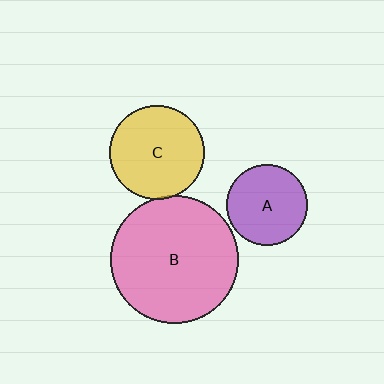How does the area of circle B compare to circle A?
Approximately 2.5 times.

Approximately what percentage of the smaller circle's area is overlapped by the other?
Approximately 5%.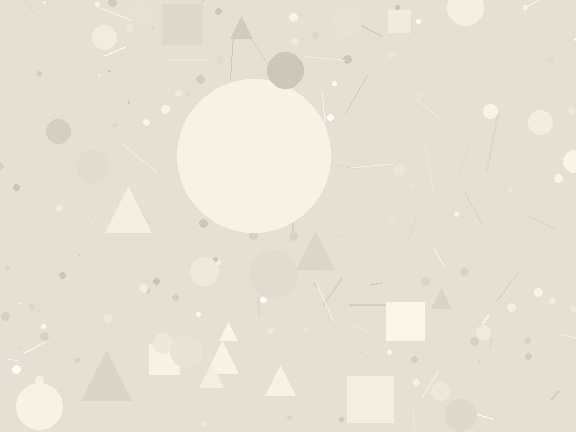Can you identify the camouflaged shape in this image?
The camouflaged shape is a circle.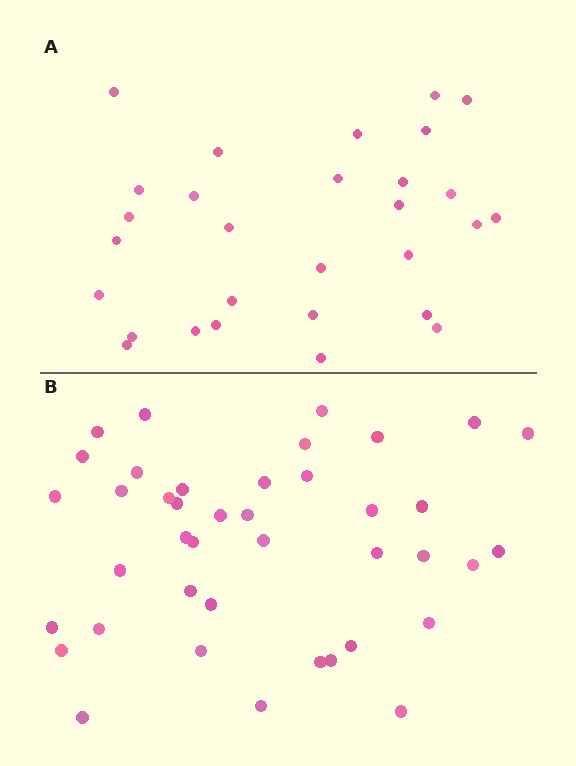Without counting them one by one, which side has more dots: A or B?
Region B (the bottom region) has more dots.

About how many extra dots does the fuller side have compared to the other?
Region B has roughly 12 or so more dots than region A.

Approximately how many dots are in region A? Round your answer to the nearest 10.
About 30 dots. (The exact count is 29, which rounds to 30.)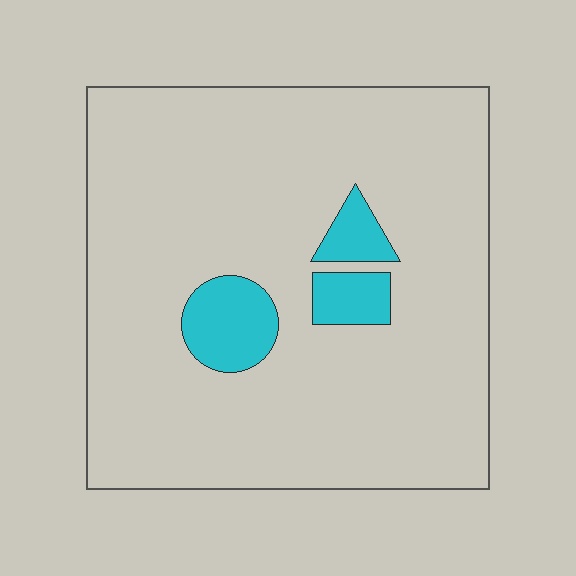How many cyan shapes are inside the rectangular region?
3.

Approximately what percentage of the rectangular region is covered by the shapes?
Approximately 10%.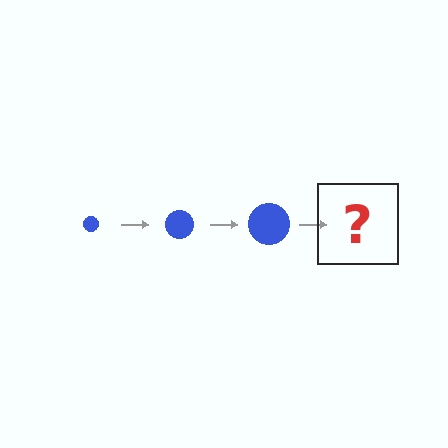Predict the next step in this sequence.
The next step is a blue circle, larger than the previous one.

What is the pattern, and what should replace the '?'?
The pattern is that the circle gets progressively larger each step. The '?' should be a blue circle, larger than the previous one.